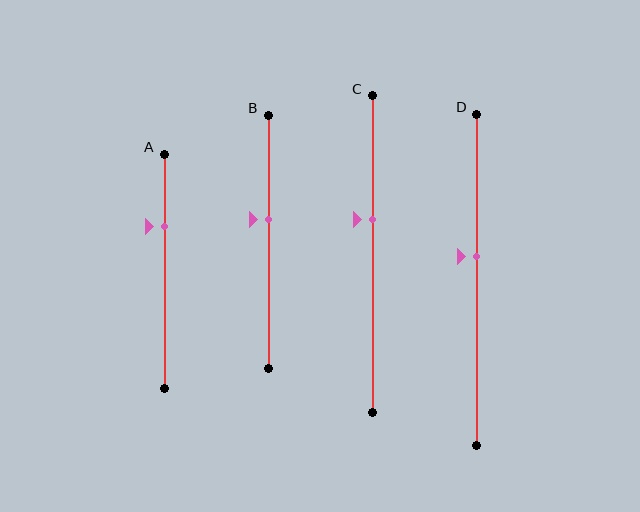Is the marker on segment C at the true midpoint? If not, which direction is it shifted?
No, the marker on segment C is shifted upward by about 11% of the segment length.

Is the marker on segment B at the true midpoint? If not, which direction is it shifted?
No, the marker on segment B is shifted upward by about 9% of the segment length.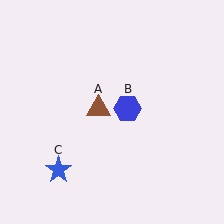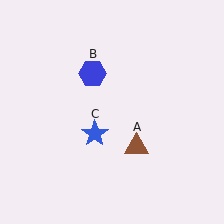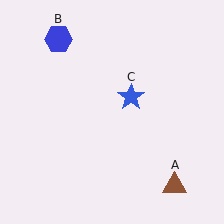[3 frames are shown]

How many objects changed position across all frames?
3 objects changed position: brown triangle (object A), blue hexagon (object B), blue star (object C).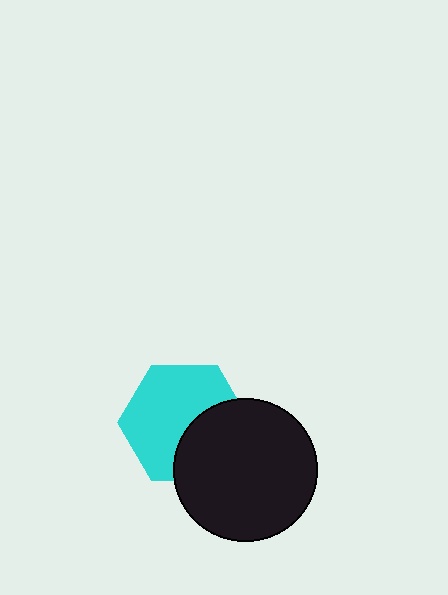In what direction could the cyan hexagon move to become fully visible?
The cyan hexagon could move toward the upper-left. That would shift it out from behind the black circle entirely.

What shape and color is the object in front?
The object in front is a black circle.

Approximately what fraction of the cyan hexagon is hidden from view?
Roughly 36% of the cyan hexagon is hidden behind the black circle.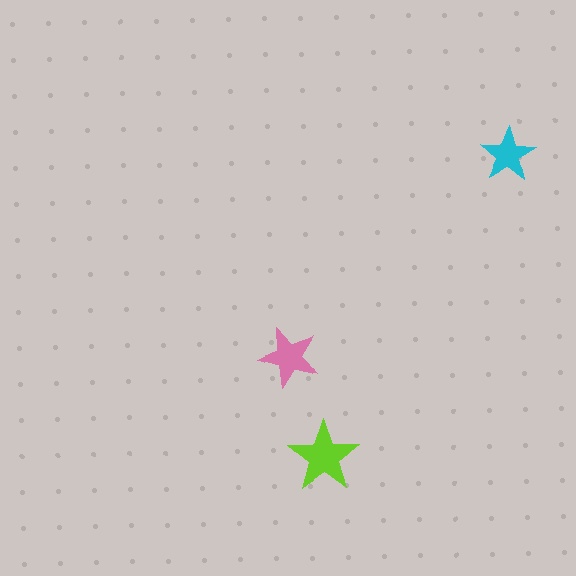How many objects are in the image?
There are 3 objects in the image.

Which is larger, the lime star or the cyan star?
The lime one.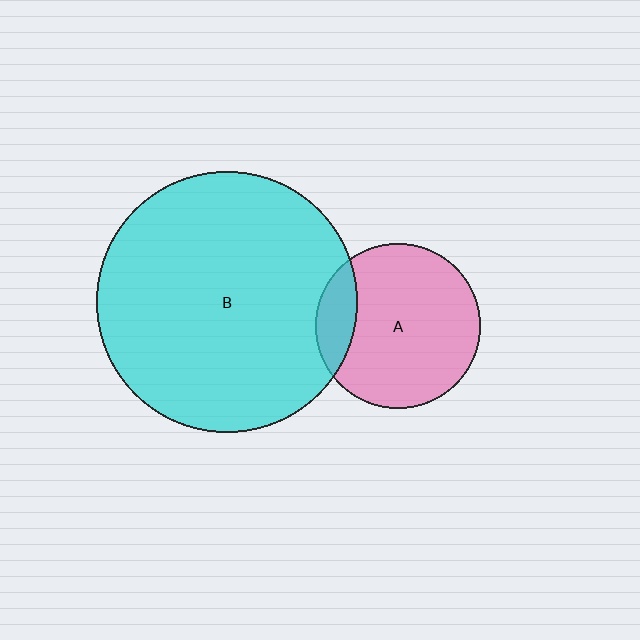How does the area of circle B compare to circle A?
Approximately 2.5 times.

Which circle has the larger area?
Circle B (cyan).